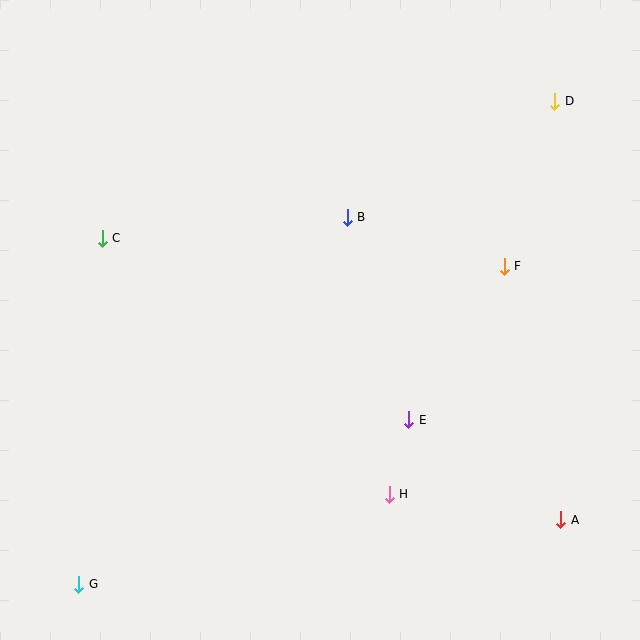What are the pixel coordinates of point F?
Point F is at (504, 266).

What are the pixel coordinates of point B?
Point B is at (347, 217).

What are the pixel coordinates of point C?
Point C is at (102, 238).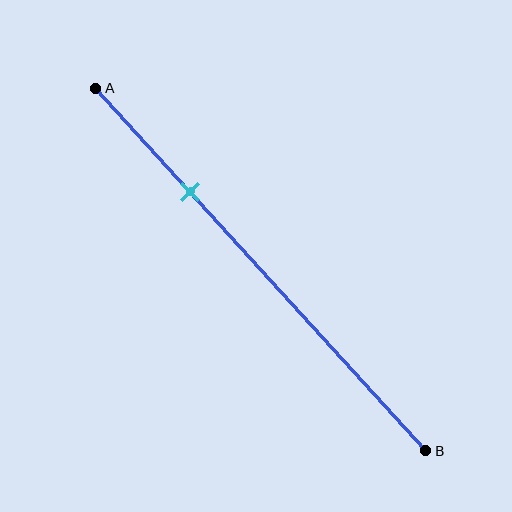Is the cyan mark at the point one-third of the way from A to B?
No, the mark is at about 30% from A, not at the 33% one-third point.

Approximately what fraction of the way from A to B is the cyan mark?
The cyan mark is approximately 30% of the way from A to B.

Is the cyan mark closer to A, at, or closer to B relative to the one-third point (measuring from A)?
The cyan mark is closer to point A than the one-third point of segment AB.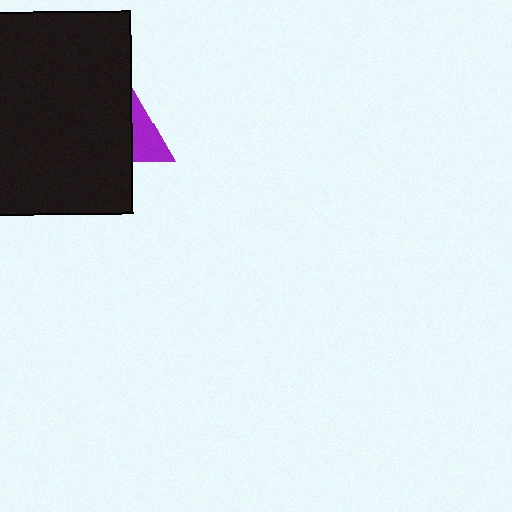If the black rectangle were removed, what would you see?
You would see the complete purple triangle.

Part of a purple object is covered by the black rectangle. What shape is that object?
It is a triangle.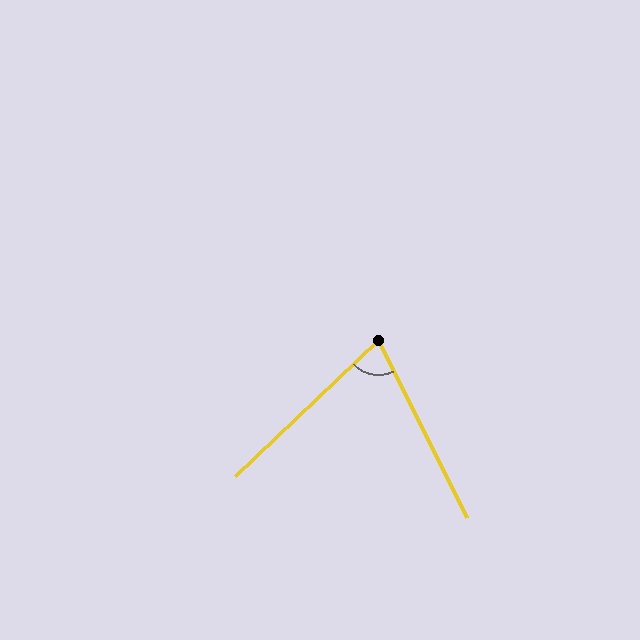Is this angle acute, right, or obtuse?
It is acute.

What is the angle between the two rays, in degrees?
Approximately 73 degrees.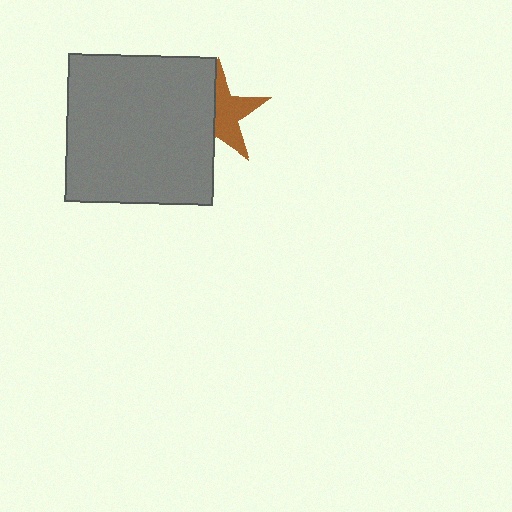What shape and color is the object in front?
The object in front is a gray square.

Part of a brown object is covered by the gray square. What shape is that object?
It is a star.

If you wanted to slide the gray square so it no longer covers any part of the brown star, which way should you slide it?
Slide it left — that is the most direct way to separate the two shapes.